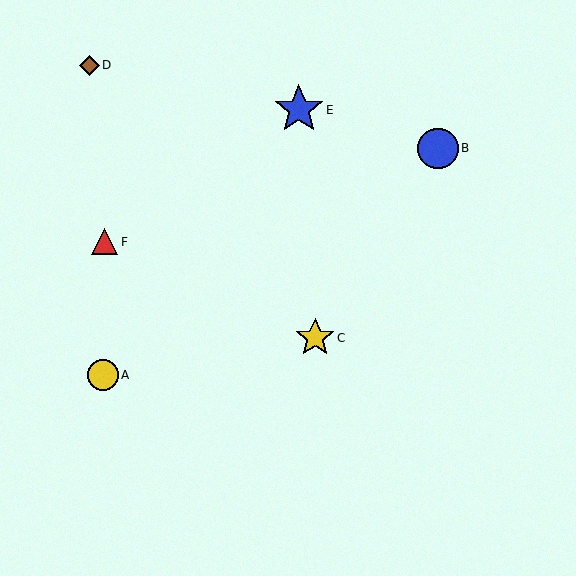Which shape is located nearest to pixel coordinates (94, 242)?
The red triangle (labeled F) at (105, 242) is nearest to that location.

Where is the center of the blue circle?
The center of the blue circle is at (438, 148).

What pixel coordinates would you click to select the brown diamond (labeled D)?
Click at (90, 65) to select the brown diamond D.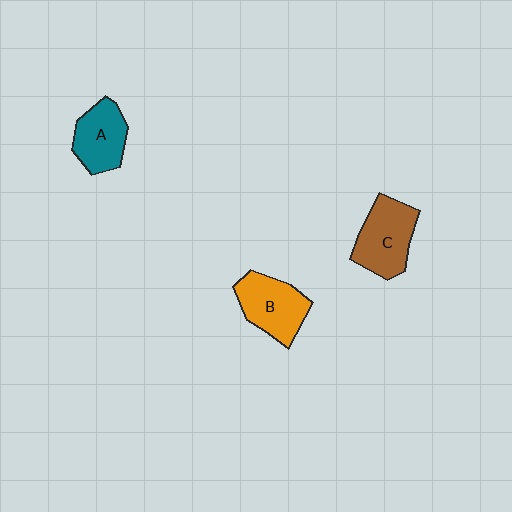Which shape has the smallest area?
Shape A (teal).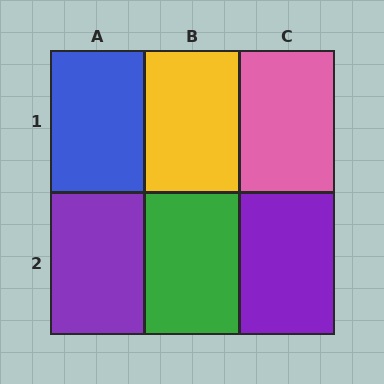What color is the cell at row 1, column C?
Pink.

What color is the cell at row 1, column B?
Yellow.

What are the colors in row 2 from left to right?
Purple, green, purple.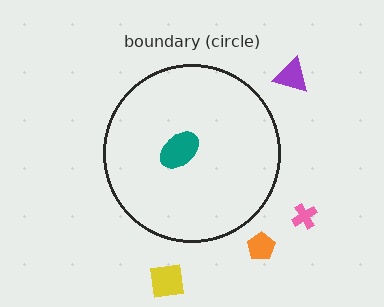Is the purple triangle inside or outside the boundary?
Outside.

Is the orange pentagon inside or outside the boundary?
Outside.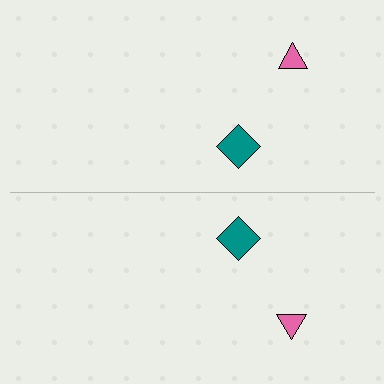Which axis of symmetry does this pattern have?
The pattern has a horizontal axis of symmetry running through the center of the image.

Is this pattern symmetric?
Yes, this pattern has bilateral (reflection) symmetry.